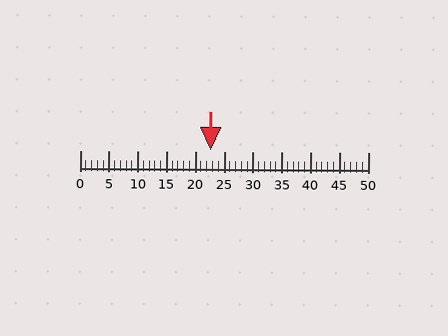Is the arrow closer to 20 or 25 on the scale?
The arrow is closer to 25.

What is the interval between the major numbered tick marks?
The major tick marks are spaced 5 units apart.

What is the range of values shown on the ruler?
The ruler shows values from 0 to 50.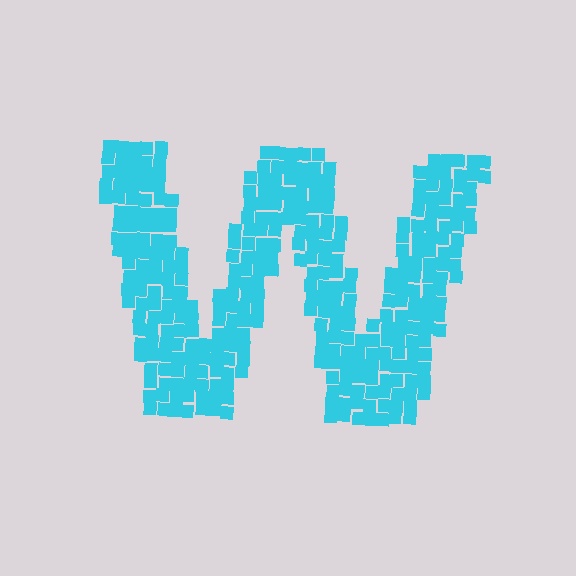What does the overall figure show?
The overall figure shows the letter W.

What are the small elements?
The small elements are squares.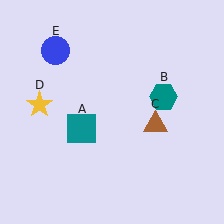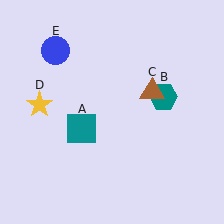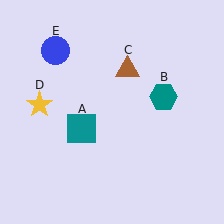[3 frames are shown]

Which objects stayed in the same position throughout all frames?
Teal square (object A) and teal hexagon (object B) and yellow star (object D) and blue circle (object E) remained stationary.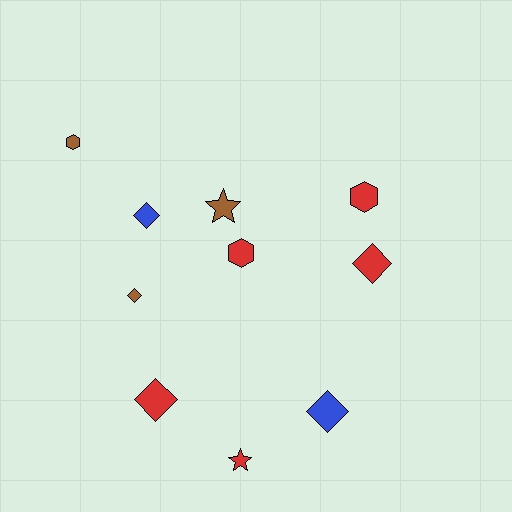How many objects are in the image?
There are 10 objects.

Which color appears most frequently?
Red, with 5 objects.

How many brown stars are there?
There is 1 brown star.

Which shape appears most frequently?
Diamond, with 5 objects.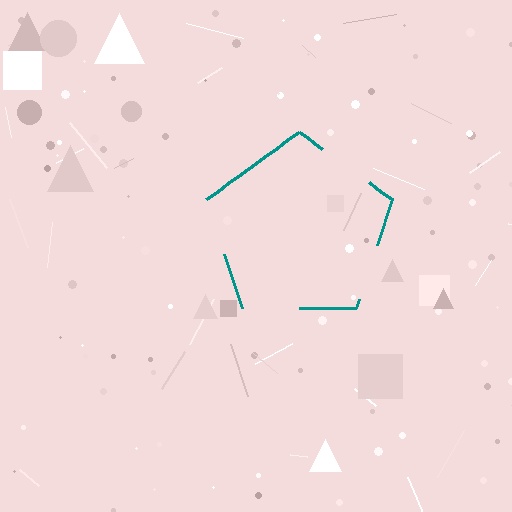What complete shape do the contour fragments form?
The contour fragments form a pentagon.